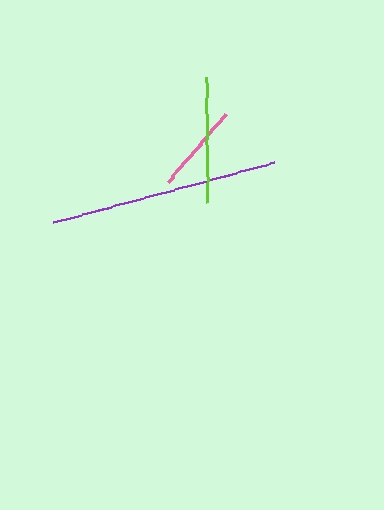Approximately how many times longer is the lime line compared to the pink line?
The lime line is approximately 1.4 times the length of the pink line.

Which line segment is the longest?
The purple line is the longest at approximately 230 pixels.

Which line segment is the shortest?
The pink line is the shortest at approximately 90 pixels.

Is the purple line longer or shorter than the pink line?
The purple line is longer than the pink line.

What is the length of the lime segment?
The lime segment is approximately 125 pixels long.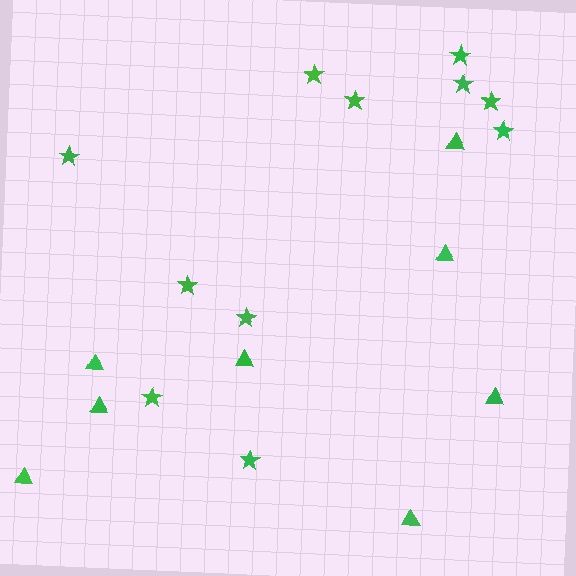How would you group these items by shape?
There are 2 groups: one group of stars (11) and one group of triangles (8).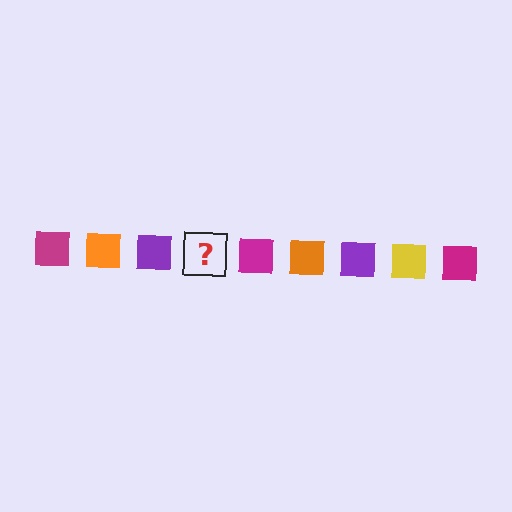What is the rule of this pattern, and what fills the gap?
The rule is that the pattern cycles through magenta, orange, purple, yellow squares. The gap should be filled with a yellow square.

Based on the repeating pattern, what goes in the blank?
The blank should be a yellow square.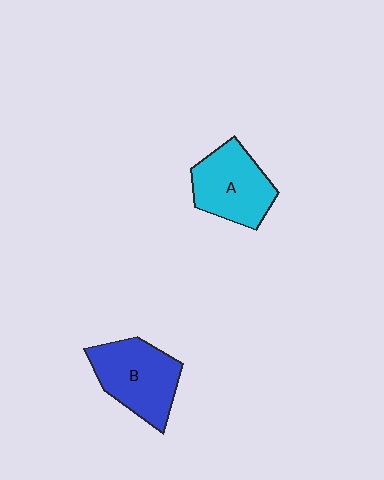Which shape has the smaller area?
Shape A (cyan).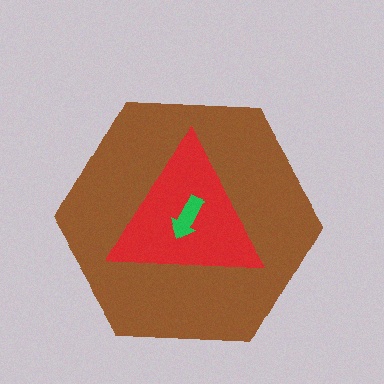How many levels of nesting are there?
3.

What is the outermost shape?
The brown hexagon.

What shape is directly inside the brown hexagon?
The red triangle.